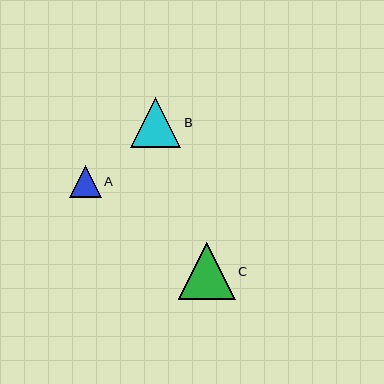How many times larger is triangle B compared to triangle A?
Triangle B is approximately 1.6 times the size of triangle A.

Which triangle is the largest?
Triangle C is the largest with a size of approximately 57 pixels.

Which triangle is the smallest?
Triangle A is the smallest with a size of approximately 32 pixels.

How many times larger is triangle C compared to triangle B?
Triangle C is approximately 1.1 times the size of triangle B.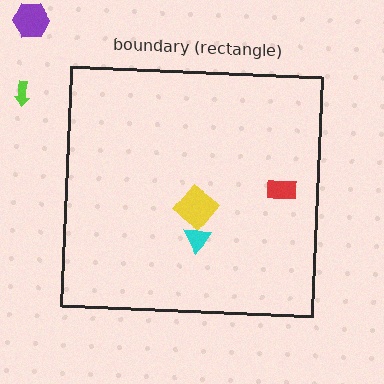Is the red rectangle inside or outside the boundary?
Inside.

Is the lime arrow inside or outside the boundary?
Outside.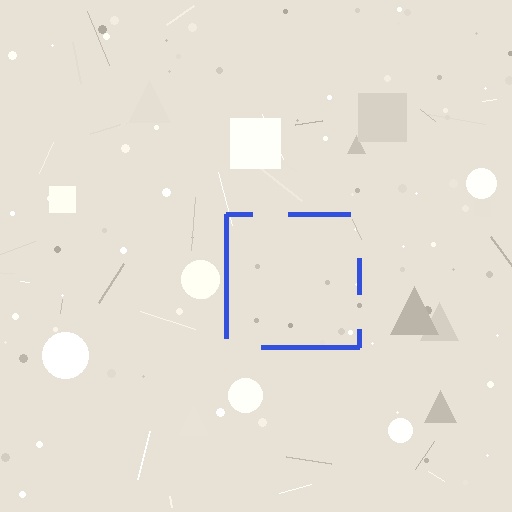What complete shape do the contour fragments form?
The contour fragments form a square.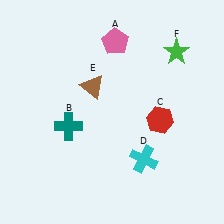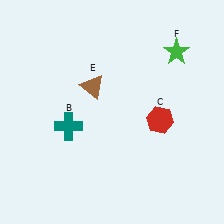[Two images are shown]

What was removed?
The cyan cross (D), the pink pentagon (A) were removed in Image 2.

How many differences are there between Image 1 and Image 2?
There are 2 differences between the two images.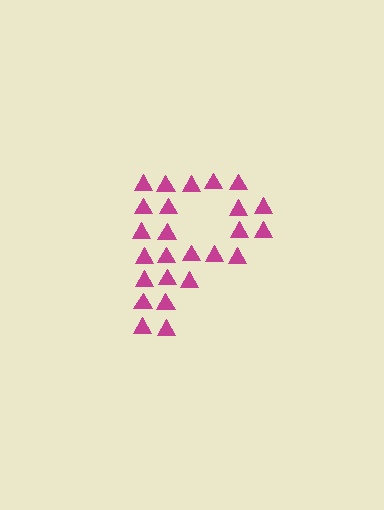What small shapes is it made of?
It is made of small triangles.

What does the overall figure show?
The overall figure shows the letter P.